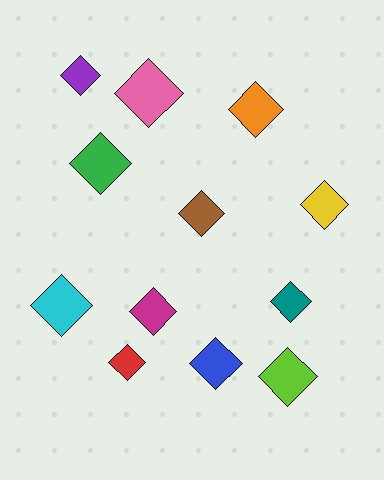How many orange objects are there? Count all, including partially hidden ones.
There is 1 orange object.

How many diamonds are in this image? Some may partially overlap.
There are 12 diamonds.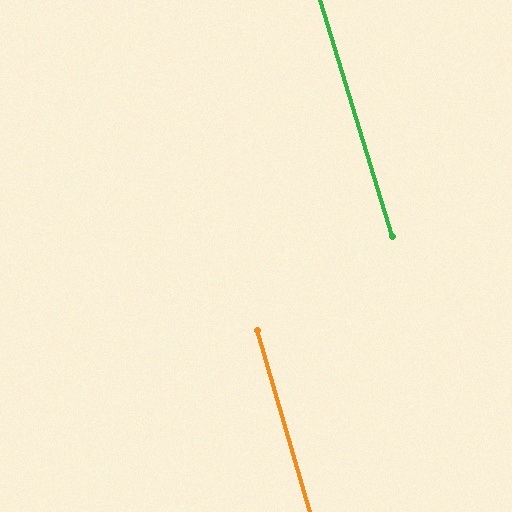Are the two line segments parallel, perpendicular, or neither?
Parallel — their directions differ by only 0.7°.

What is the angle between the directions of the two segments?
Approximately 1 degree.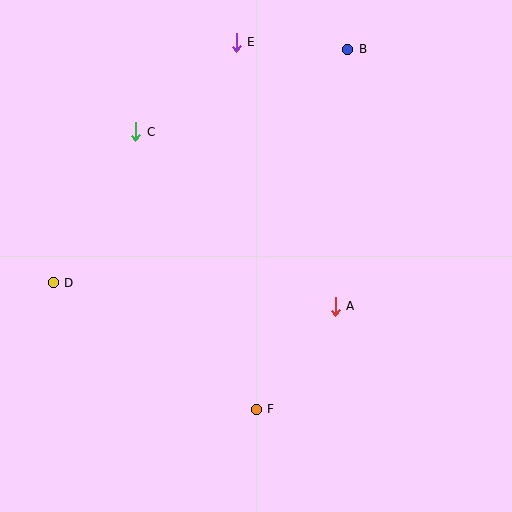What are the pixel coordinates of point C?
Point C is at (136, 132).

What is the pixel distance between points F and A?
The distance between F and A is 129 pixels.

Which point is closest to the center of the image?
Point A at (335, 306) is closest to the center.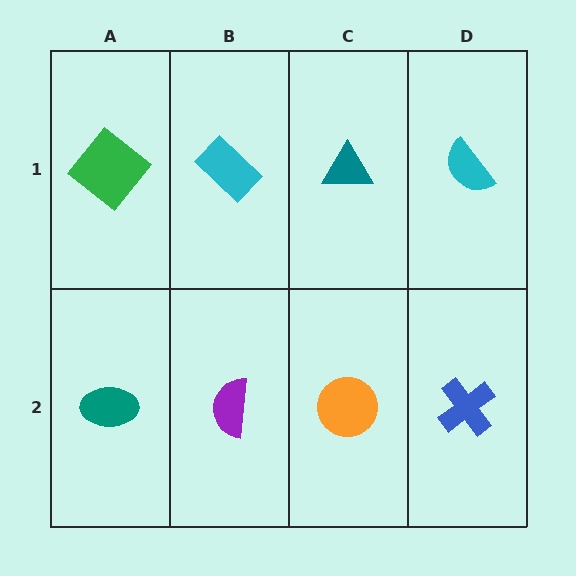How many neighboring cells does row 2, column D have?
2.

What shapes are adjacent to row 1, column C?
An orange circle (row 2, column C), a cyan rectangle (row 1, column B), a cyan semicircle (row 1, column D).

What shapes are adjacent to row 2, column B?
A cyan rectangle (row 1, column B), a teal ellipse (row 2, column A), an orange circle (row 2, column C).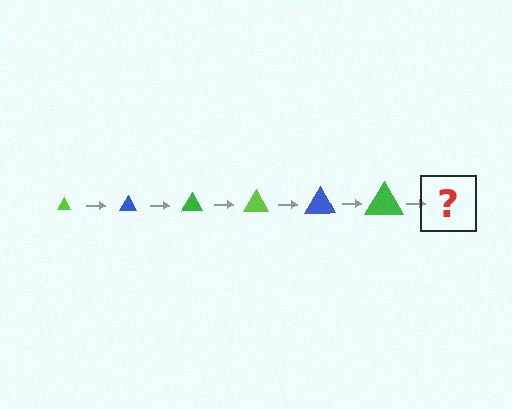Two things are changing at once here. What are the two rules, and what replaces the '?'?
The two rules are that the triangle grows larger each step and the color cycles through lime, blue, and green. The '?' should be a lime triangle, larger than the previous one.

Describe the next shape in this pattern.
It should be a lime triangle, larger than the previous one.